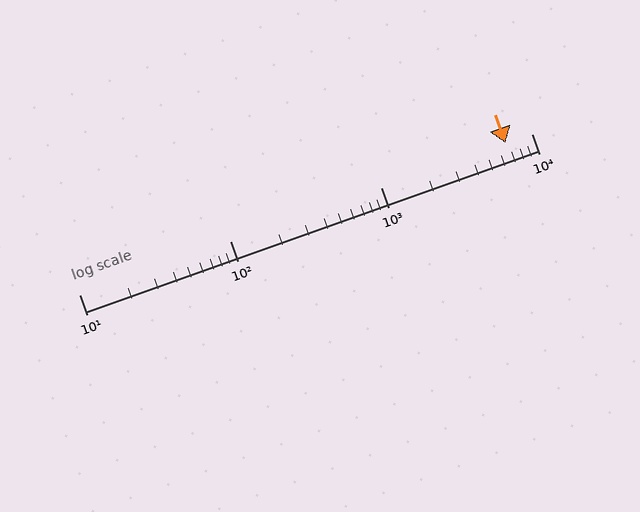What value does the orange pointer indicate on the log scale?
The pointer indicates approximately 6700.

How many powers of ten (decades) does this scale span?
The scale spans 3 decades, from 10 to 10000.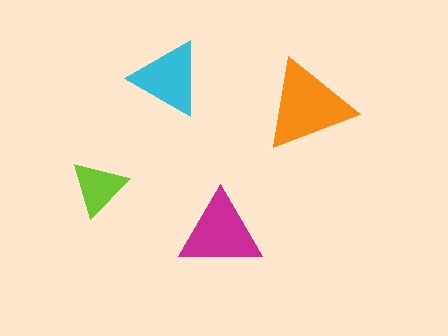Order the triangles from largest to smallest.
the orange one, the magenta one, the cyan one, the lime one.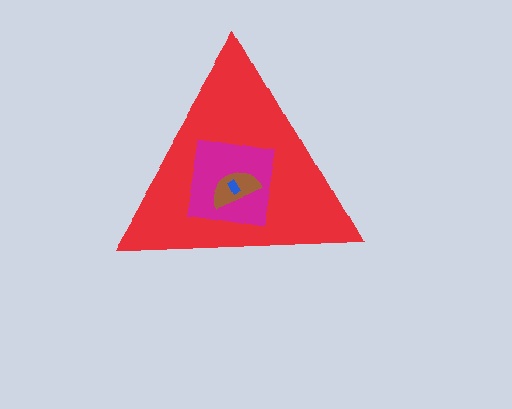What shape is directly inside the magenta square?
The brown semicircle.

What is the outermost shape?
The red triangle.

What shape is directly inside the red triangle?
The magenta square.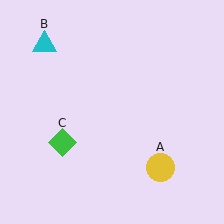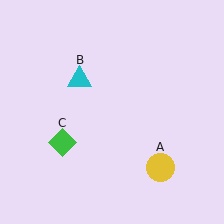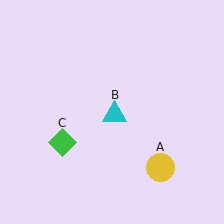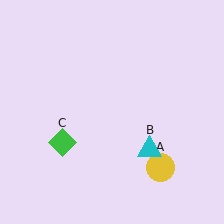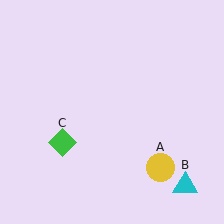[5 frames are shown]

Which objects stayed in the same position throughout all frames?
Yellow circle (object A) and green diamond (object C) remained stationary.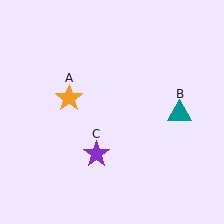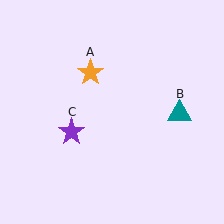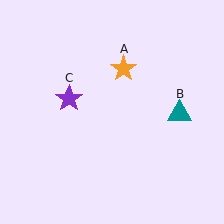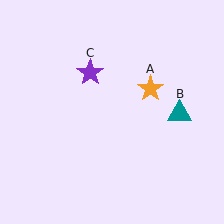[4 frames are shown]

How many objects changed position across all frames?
2 objects changed position: orange star (object A), purple star (object C).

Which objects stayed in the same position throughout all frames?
Teal triangle (object B) remained stationary.